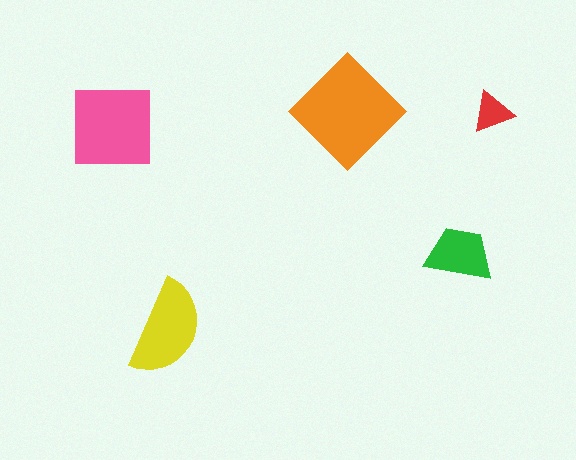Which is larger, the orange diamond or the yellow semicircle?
The orange diamond.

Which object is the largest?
The orange diamond.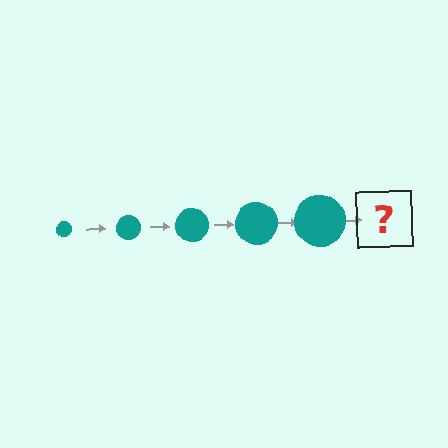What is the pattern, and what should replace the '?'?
The pattern is that the circle gets progressively larger each step. The '?' should be a teal circle, larger than the previous one.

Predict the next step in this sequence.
The next step is a teal circle, larger than the previous one.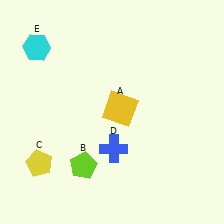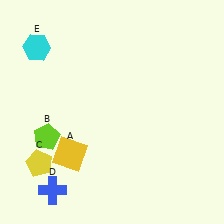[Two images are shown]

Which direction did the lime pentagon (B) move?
The lime pentagon (B) moved left.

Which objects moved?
The objects that moved are: the yellow square (A), the lime pentagon (B), the blue cross (D).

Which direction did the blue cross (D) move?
The blue cross (D) moved left.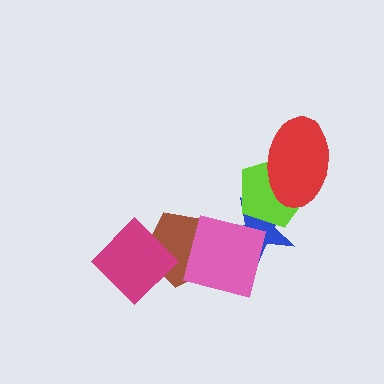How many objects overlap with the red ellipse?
1 object overlaps with the red ellipse.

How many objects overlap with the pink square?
2 objects overlap with the pink square.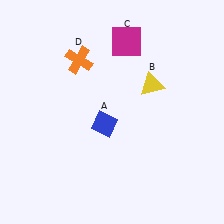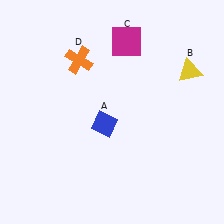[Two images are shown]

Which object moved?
The yellow triangle (B) moved right.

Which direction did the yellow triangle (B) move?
The yellow triangle (B) moved right.